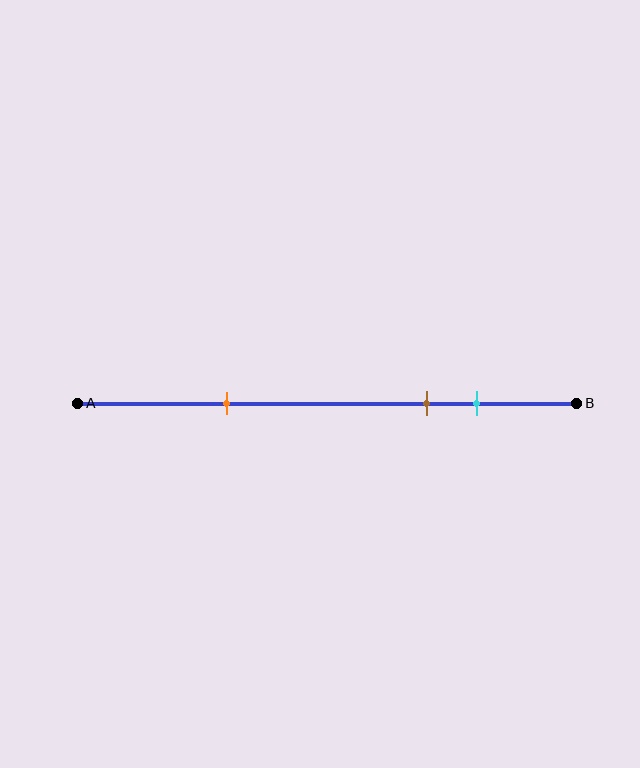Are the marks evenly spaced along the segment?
No, the marks are not evenly spaced.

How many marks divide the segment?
There are 3 marks dividing the segment.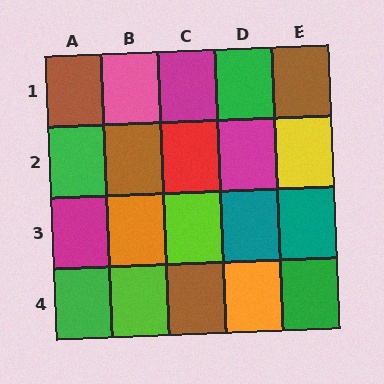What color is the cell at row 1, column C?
Magenta.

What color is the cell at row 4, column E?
Green.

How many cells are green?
4 cells are green.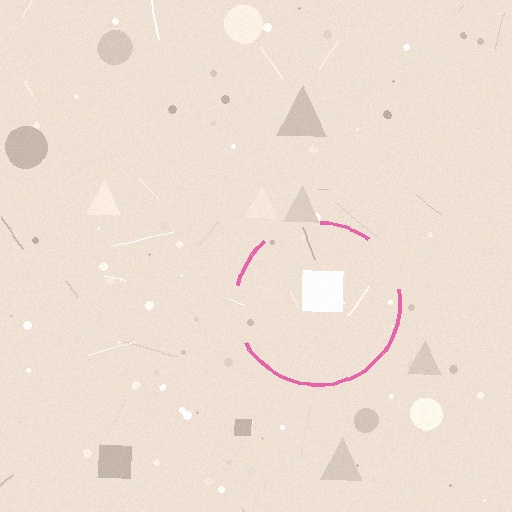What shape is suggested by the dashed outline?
The dashed outline suggests a circle.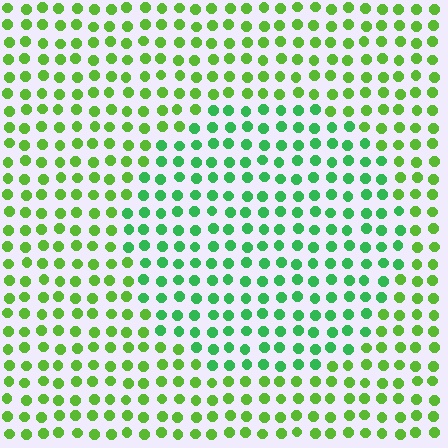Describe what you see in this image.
The image is filled with small lime elements in a uniform arrangement. A circle-shaped region is visible where the elements are tinted to a slightly different hue, forming a subtle color boundary.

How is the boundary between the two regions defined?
The boundary is defined purely by a slight shift in hue (about 33 degrees). Spacing, size, and orientation are identical on both sides.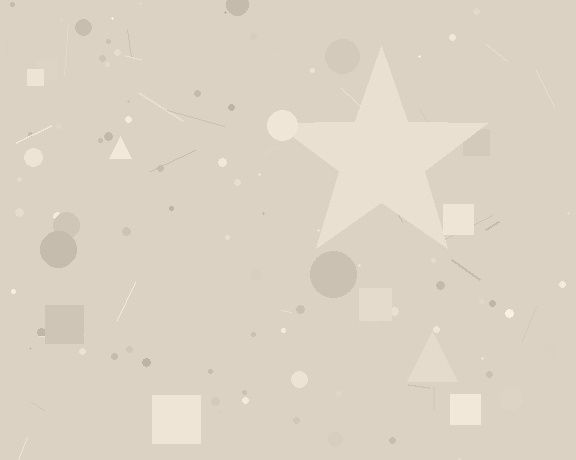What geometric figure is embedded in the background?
A star is embedded in the background.